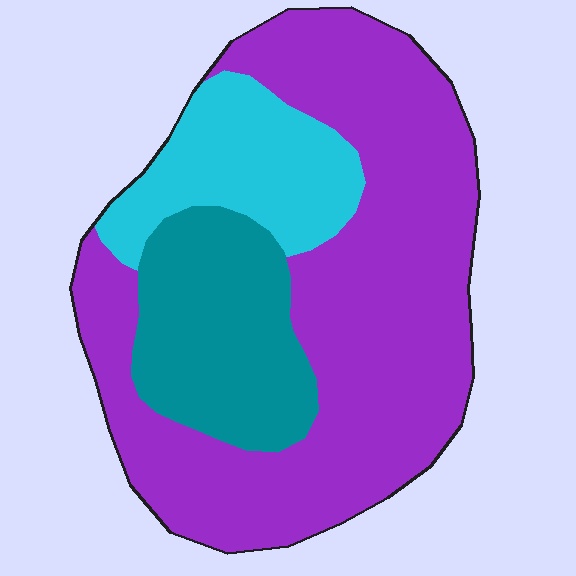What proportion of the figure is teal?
Teal covers about 20% of the figure.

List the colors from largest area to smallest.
From largest to smallest: purple, teal, cyan.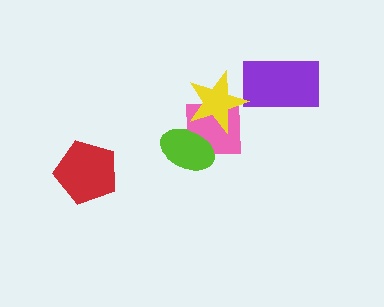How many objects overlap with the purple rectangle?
0 objects overlap with the purple rectangle.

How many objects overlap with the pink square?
2 objects overlap with the pink square.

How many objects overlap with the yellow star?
1 object overlaps with the yellow star.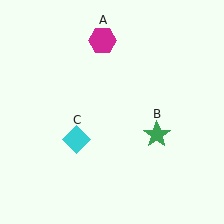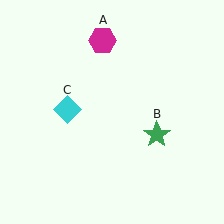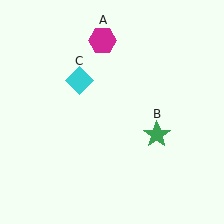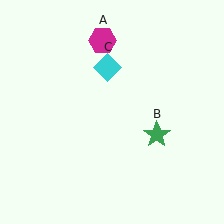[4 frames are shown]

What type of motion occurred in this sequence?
The cyan diamond (object C) rotated clockwise around the center of the scene.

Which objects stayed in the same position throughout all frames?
Magenta hexagon (object A) and green star (object B) remained stationary.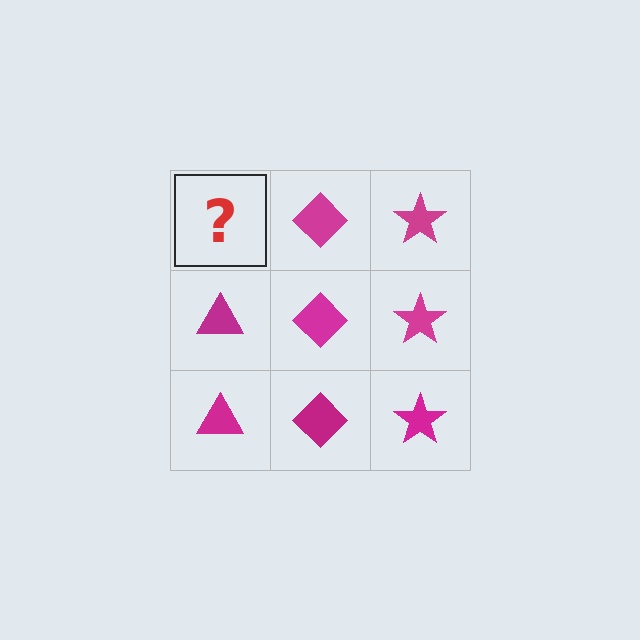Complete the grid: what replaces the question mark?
The question mark should be replaced with a magenta triangle.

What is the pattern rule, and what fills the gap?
The rule is that each column has a consistent shape. The gap should be filled with a magenta triangle.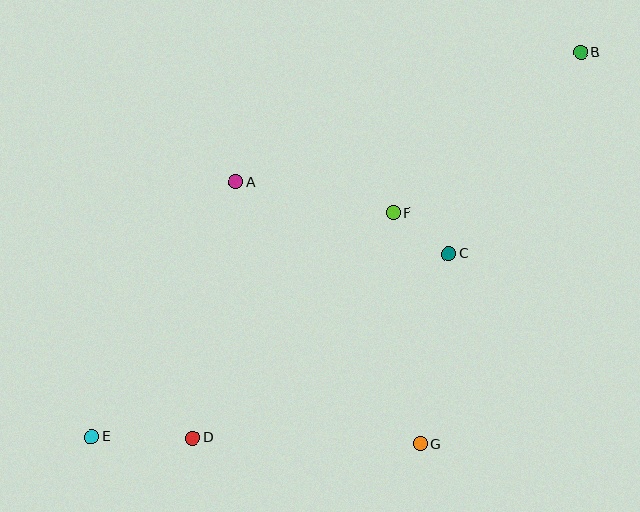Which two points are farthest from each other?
Points B and E are farthest from each other.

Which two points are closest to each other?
Points C and F are closest to each other.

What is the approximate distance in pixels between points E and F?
The distance between E and F is approximately 376 pixels.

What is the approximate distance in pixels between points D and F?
The distance between D and F is approximately 301 pixels.